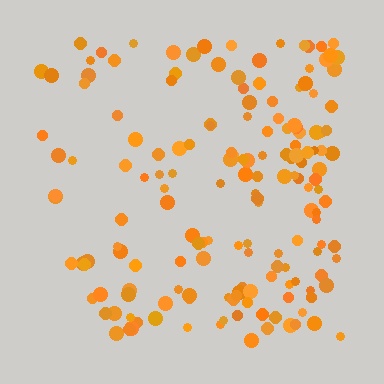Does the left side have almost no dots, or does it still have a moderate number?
Still a moderate number, just noticeably fewer than the right.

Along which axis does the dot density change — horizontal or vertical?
Horizontal.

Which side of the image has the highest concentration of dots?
The right.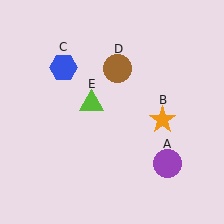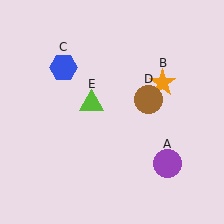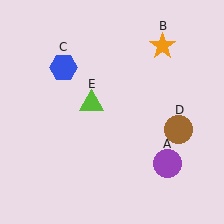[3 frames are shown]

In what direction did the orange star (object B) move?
The orange star (object B) moved up.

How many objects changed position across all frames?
2 objects changed position: orange star (object B), brown circle (object D).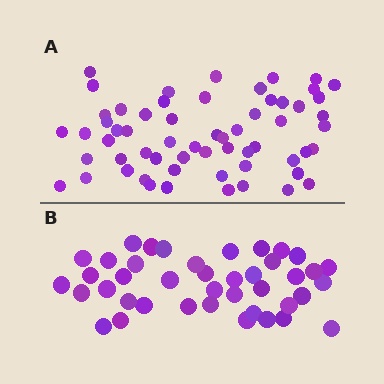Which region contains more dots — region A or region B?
Region A (the top region) has more dots.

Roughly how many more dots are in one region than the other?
Region A has approximately 20 more dots than region B.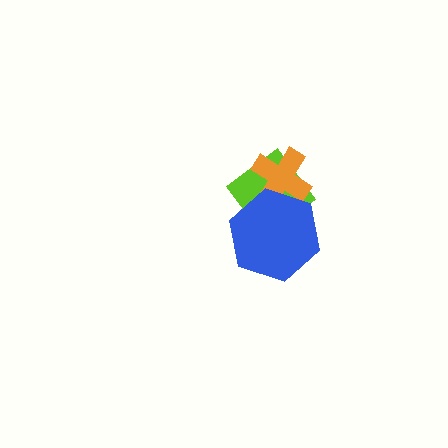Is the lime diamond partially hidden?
Yes, it is partially covered by another shape.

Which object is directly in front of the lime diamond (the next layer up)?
The orange cross is directly in front of the lime diamond.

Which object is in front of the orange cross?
The blue hexagon is in front of the orange cross.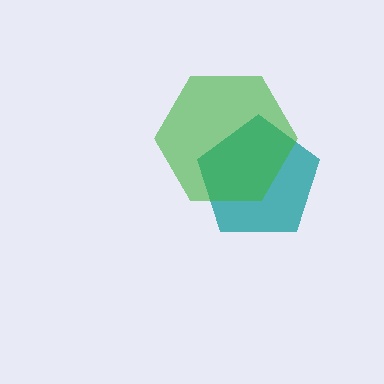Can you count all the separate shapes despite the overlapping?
Yes, there are 2 separate shapes.